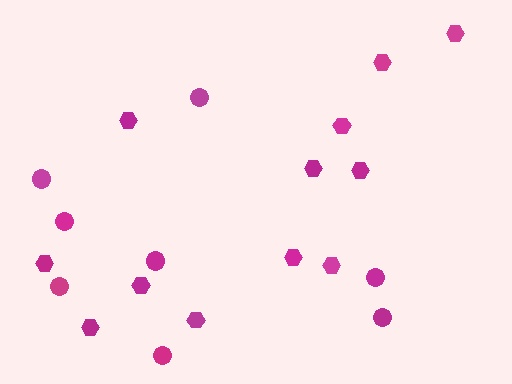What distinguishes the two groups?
There are 2 groups: one group of circles (8) and one group of hexagons (12).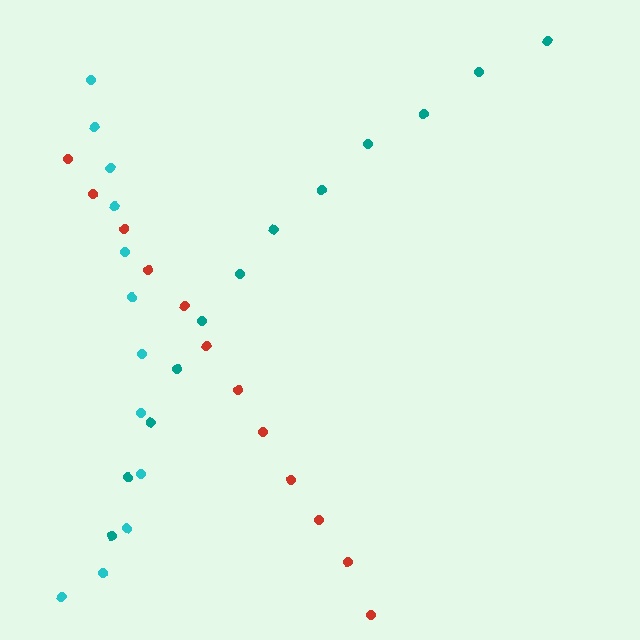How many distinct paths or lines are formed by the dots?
There are 3 distinct paths.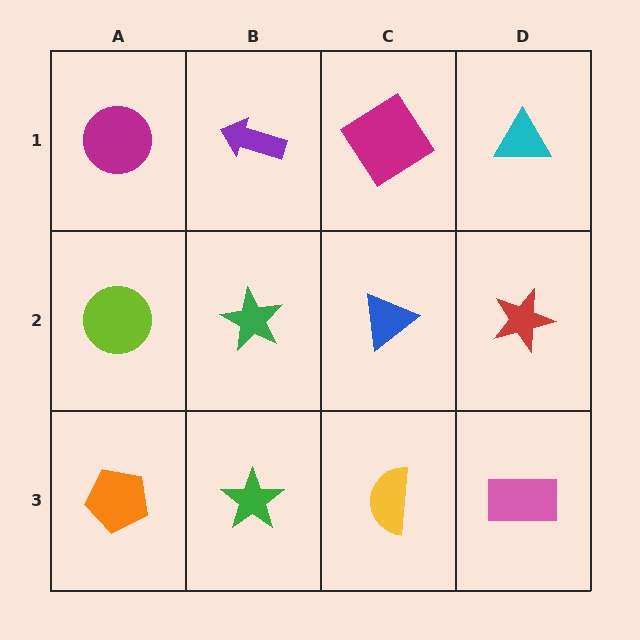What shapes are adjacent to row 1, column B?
A green star (row 2, column B), a magenta circle (row 1, column A), a magenta diamond (row 1, column C).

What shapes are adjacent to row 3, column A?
A lime circle (row 2, column A), a green star (row 3, column B).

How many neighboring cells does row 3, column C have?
3.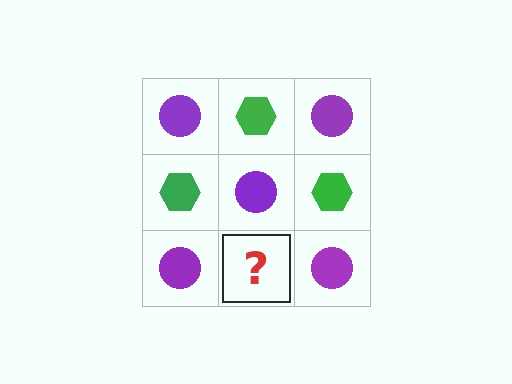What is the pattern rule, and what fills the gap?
The rule is that it alternates purple circle and green hexagon in a checkerboard pattern. The gap should be filled with a green hexagon.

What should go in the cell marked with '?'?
The missing cell should contain a green hexagon.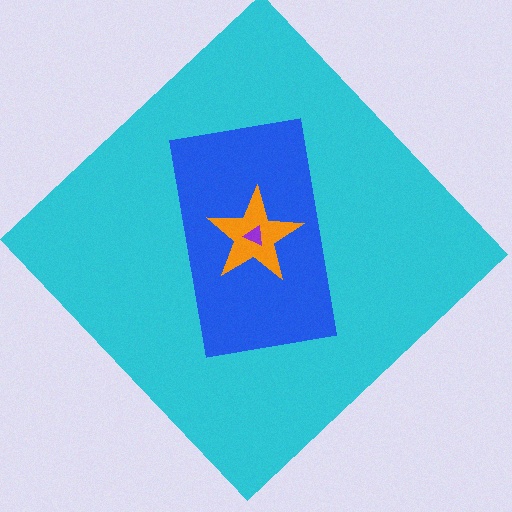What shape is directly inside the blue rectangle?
The orange star.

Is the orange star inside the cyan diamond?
Yes.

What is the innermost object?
The purple triangle.